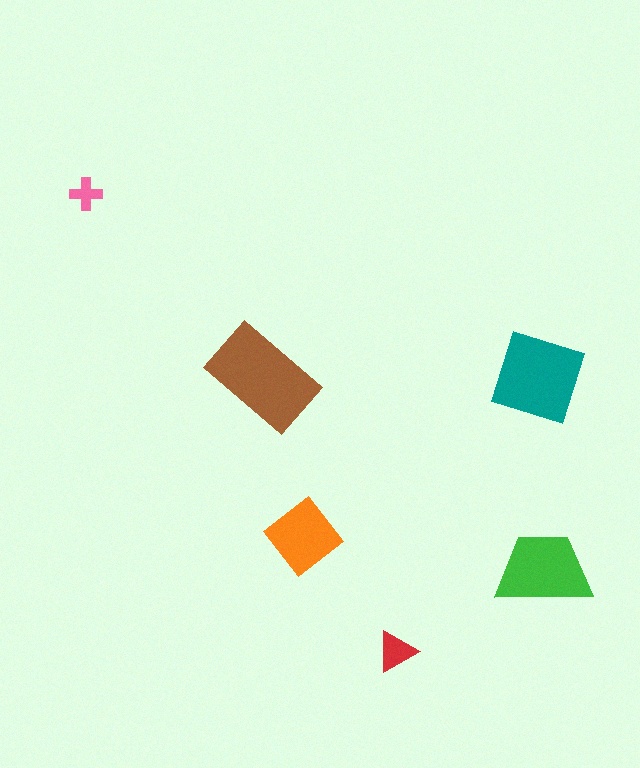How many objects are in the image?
There are 6 objects in the image.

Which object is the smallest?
The pink cross.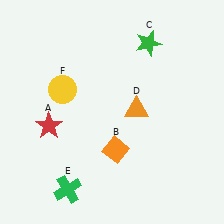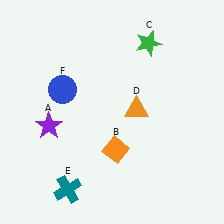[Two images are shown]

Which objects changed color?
A changed from red to purple. E changed from green to teal. F changed from yellow to blue.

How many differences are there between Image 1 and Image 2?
There are 3 differences between the two images.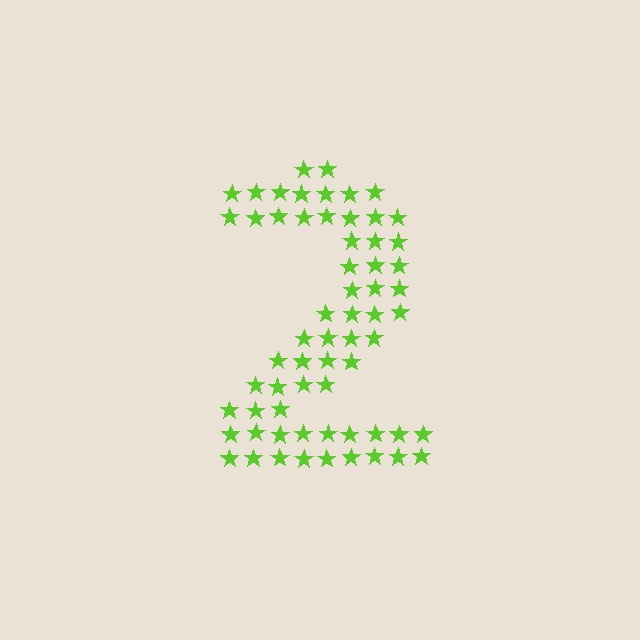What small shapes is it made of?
It is made of small stars.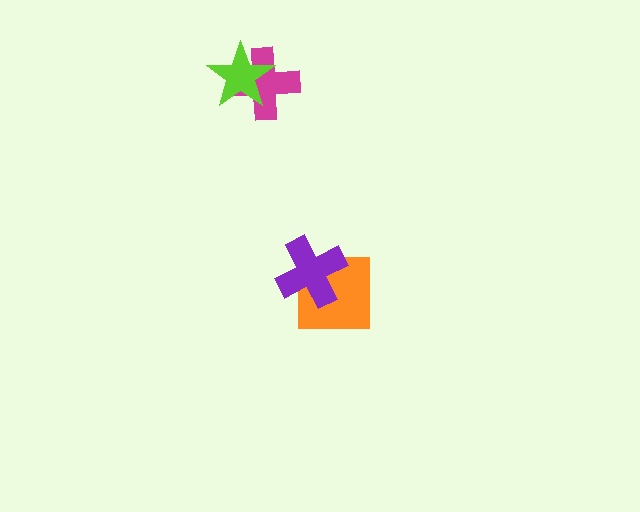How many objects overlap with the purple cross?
1 object overlaps with the purple cross.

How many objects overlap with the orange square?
1 object overlaps with the orange square.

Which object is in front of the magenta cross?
The lime star is in front of the magenta cross.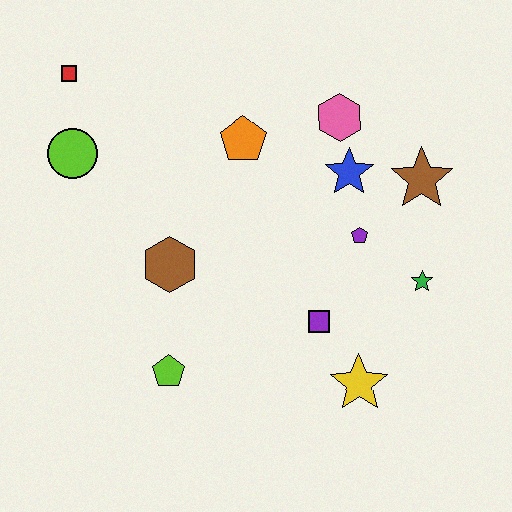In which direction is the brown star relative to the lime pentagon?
The brown star is to the right of the lime pentagon.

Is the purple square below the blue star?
Yes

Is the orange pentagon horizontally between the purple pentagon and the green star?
No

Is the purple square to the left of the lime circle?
No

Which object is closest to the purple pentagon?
The blue star is closest to the purple pentagon.